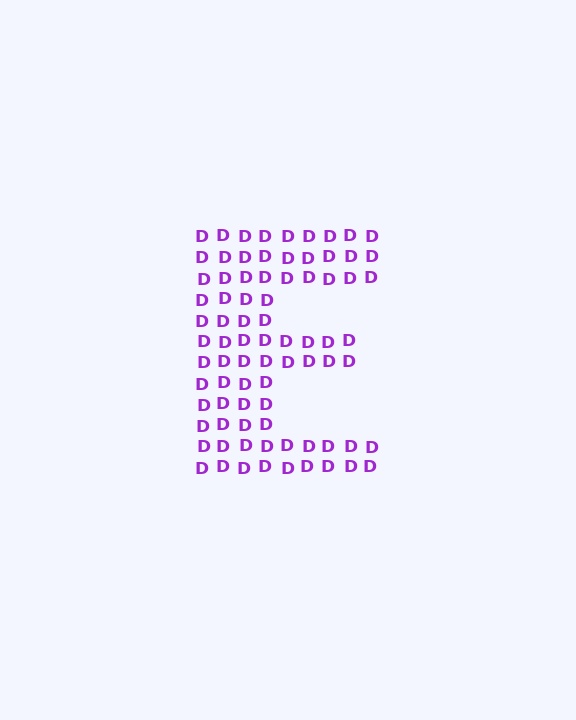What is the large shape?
The large shape is the letter E.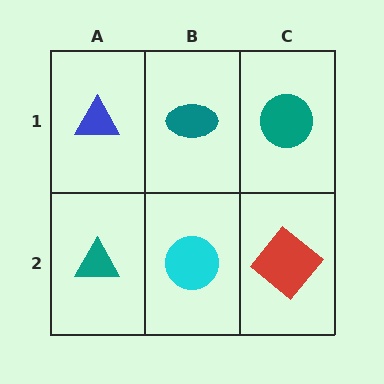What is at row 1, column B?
A teal ellipse.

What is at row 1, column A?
A blue triangle.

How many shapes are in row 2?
3 shapes.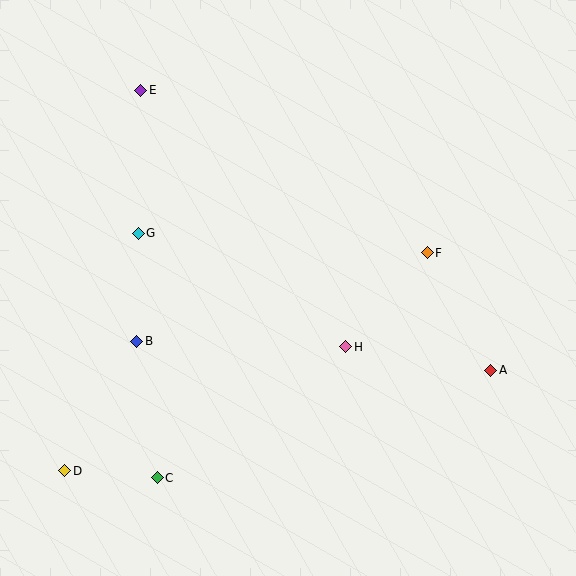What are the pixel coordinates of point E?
Point E is at (141, 90).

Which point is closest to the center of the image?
Point H at (346, 347) is closest to the center.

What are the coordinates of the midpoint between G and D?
The midpoint between G and D is at (102, 352).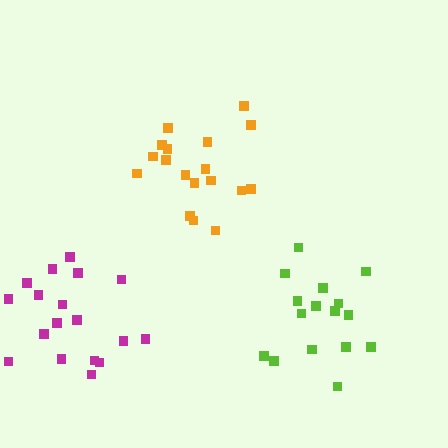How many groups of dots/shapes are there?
There are 3 groups.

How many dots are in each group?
Group 1: 16 dots, Group 2: 18 dots, Group 3: 18 dots (52 total).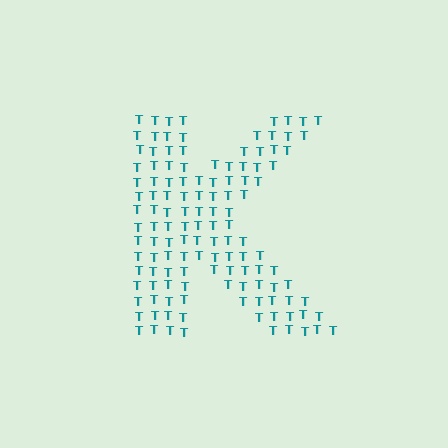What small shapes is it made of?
It is made of small letter T's.